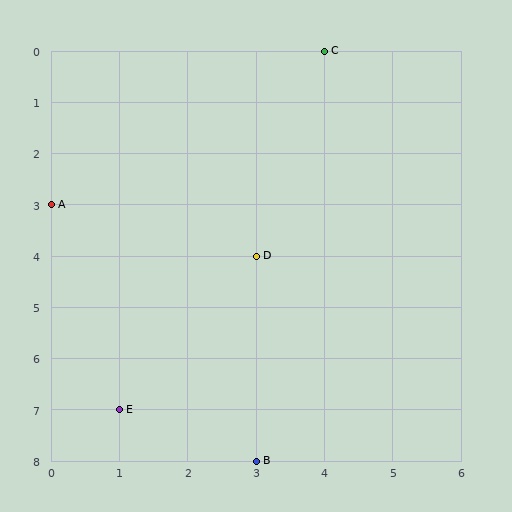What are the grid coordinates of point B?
Point B is at grid coordinates (3, 8).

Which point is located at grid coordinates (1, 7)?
Point E is at (1, 7).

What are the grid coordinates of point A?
Point A is at grid coordinates (0, 3).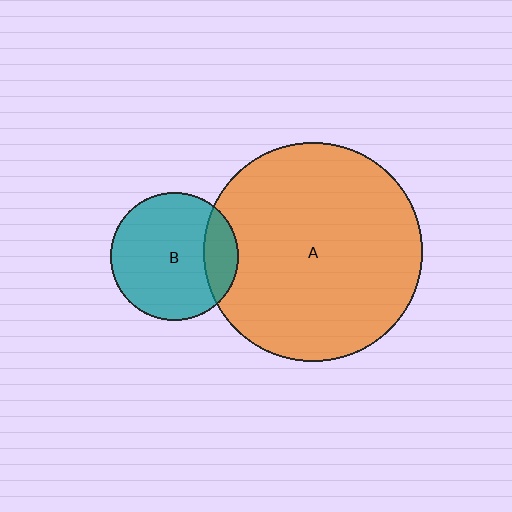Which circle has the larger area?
Circle A (orange).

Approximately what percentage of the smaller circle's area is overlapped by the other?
Approximately 20%.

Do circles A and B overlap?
Yes.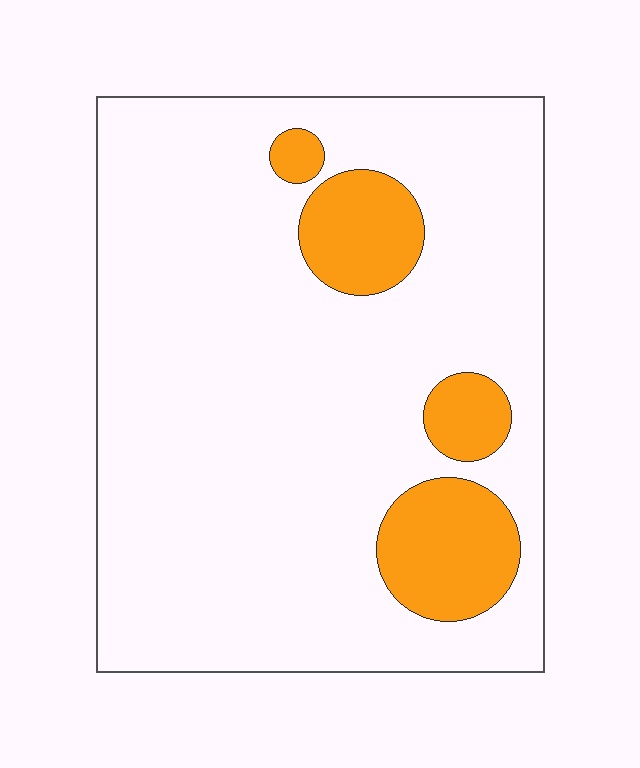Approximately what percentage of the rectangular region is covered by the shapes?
Approximately 15%.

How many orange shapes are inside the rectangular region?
4.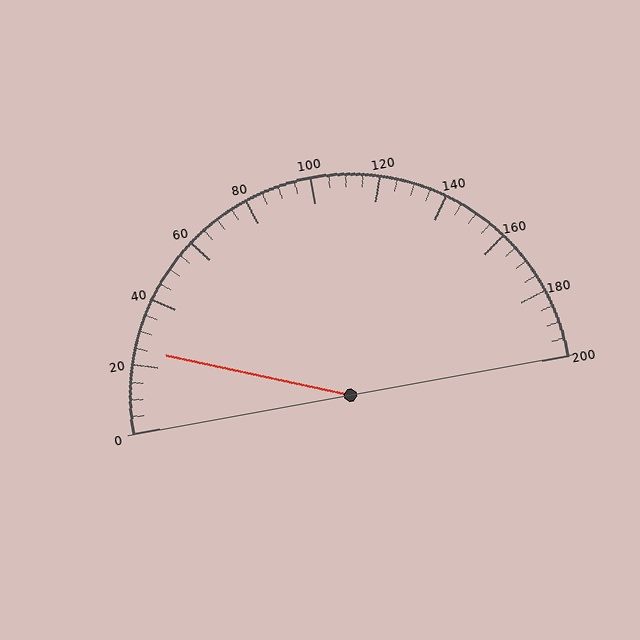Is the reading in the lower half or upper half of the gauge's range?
The reading is in the lower half of the range (0 to 200).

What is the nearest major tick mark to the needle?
The nearest major tick mark is 20.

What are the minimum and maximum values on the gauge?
The gauge ranges from 0 to 200.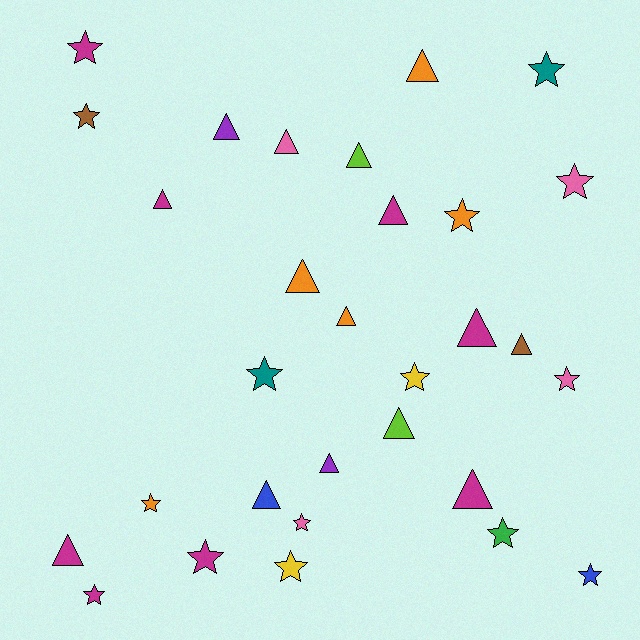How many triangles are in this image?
There are 15 triangles.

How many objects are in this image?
There are 30 objects.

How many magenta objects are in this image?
There are 8 magenta objects.